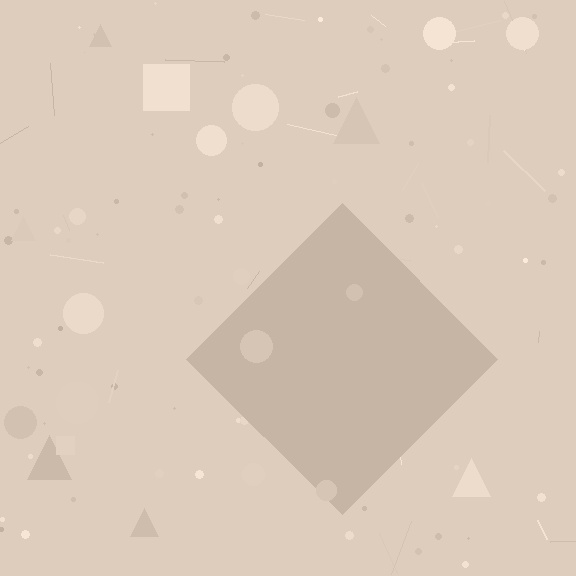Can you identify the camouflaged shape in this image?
The camouflaged shape is a diamond.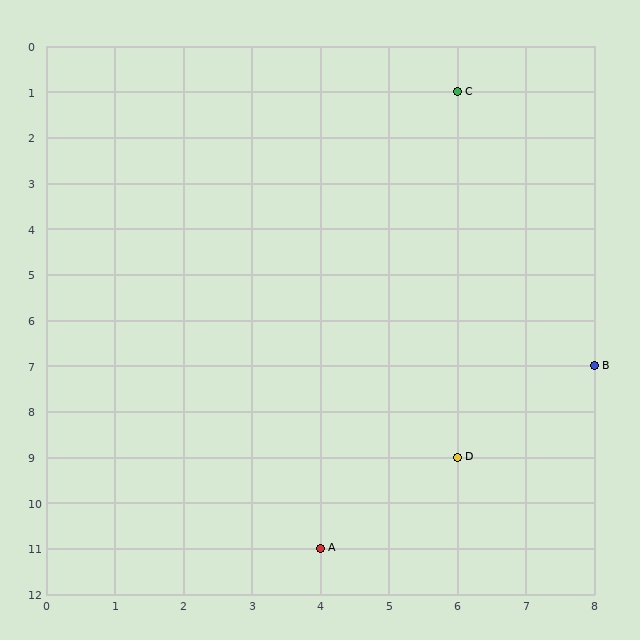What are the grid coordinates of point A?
Point A is at grid coordinates (4, 11).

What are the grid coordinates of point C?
Point C is at grid coordinates (6, 1).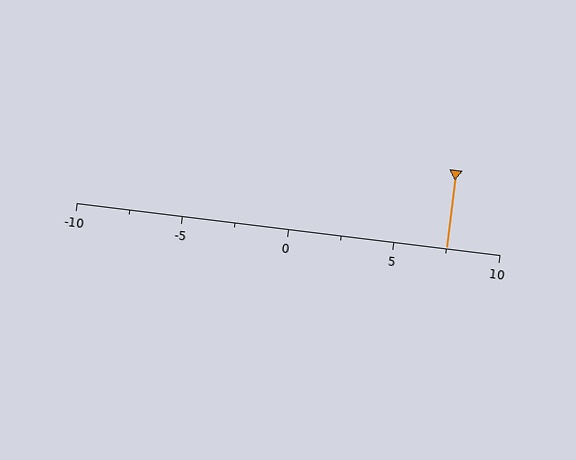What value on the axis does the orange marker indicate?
The marker indicates approximately 7.5.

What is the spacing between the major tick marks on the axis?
The major ticks are spaced 5 apart.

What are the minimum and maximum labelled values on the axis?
The axis runs from -10 to 10.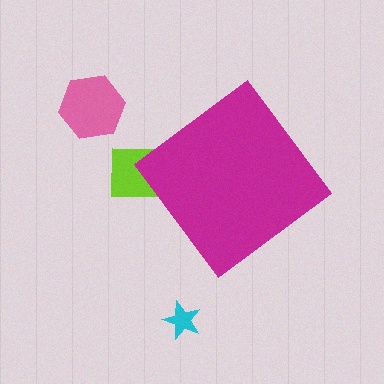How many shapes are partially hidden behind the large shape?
1 shape is partially hidden.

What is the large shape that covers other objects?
A magenta diamond.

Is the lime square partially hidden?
Yes, the lime square is partially hidden behind the magenta diamond.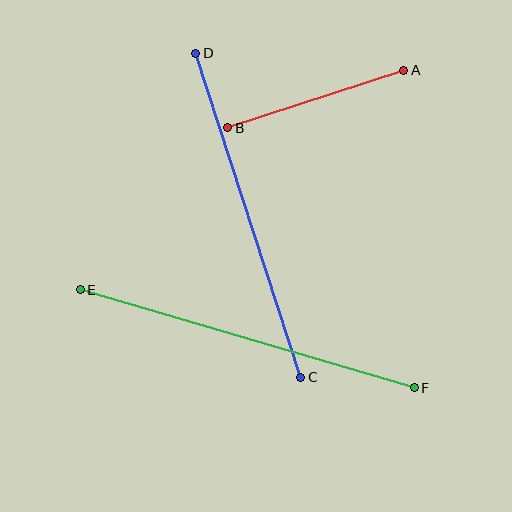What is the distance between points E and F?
The distance is approximately 348 pixels.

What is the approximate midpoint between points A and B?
The midpoint is at approximately (316, 99) pixels.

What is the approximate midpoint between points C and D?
The midpoint is at approximately (248, 215) pixels.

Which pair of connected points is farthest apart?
Points E and F are farthest apart.